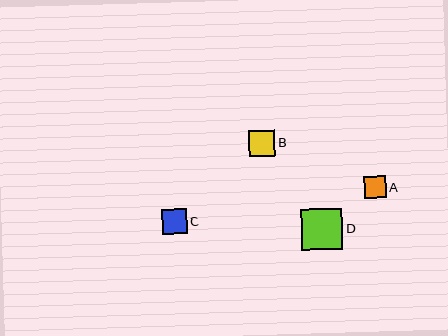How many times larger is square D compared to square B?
Square D is approximately 1.6 times the size of square B.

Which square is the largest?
Square D is the largest with a size of approximately 41 pixels.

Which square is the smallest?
Square A is the smallest with a size of approximately 22 pixels.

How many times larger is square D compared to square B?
Square D is approximately 1.6 times the size of square B.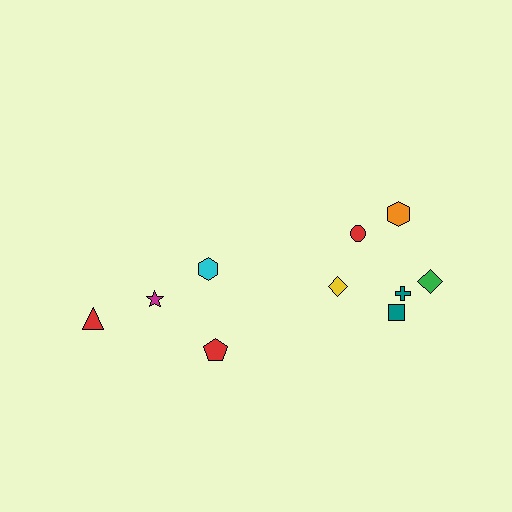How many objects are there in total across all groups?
There are 10 objects.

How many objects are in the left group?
There are 4 objects.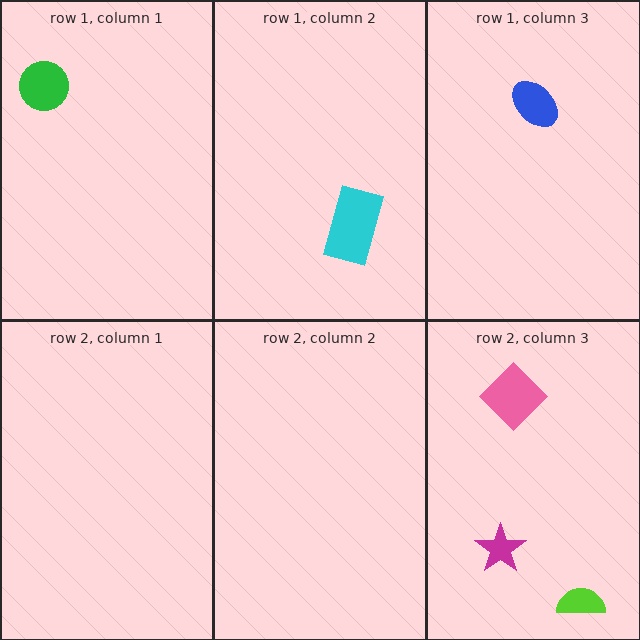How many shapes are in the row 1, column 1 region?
1.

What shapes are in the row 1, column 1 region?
The green circle.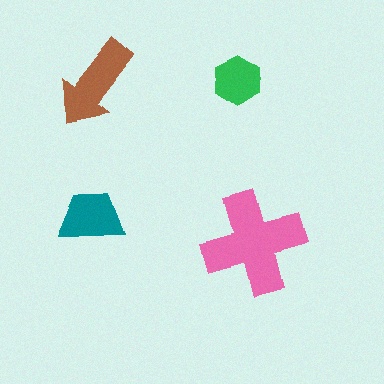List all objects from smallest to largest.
The green hexagon, the teal trapezoid, the brown arrow, the pink cross.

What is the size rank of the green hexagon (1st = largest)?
4th.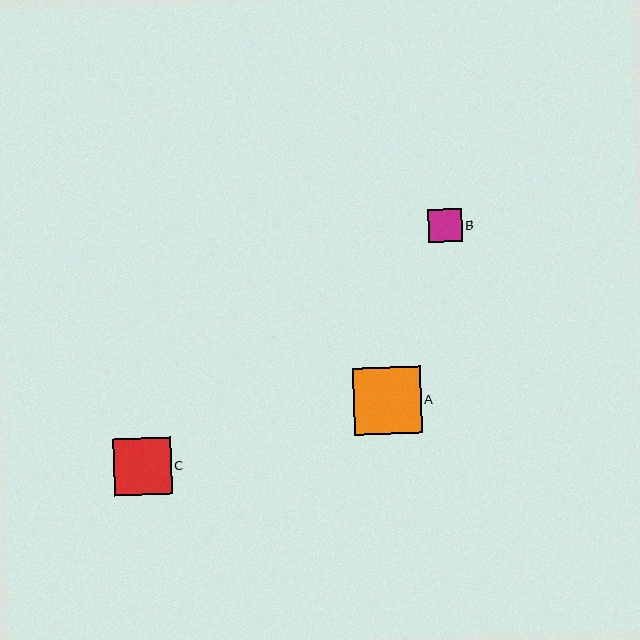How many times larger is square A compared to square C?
Square A is approximately 1.2 times the size of square C.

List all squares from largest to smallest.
From largest to smallest: A, C, B.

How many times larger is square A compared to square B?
Square A is approximately 2.0 times the size of square B.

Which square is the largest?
Square A is the largest with a size of approximately 67 pixels.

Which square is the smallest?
Square B is the smallest with a size of approximately 33 pixels.